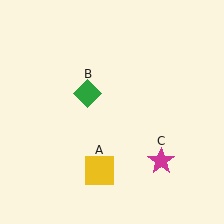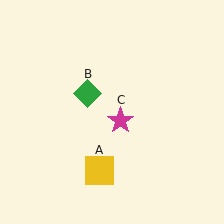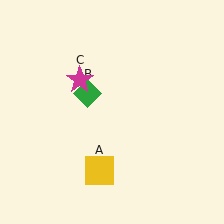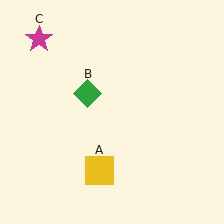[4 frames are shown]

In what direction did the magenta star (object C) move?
The magenta star (object C) moved up and to the left.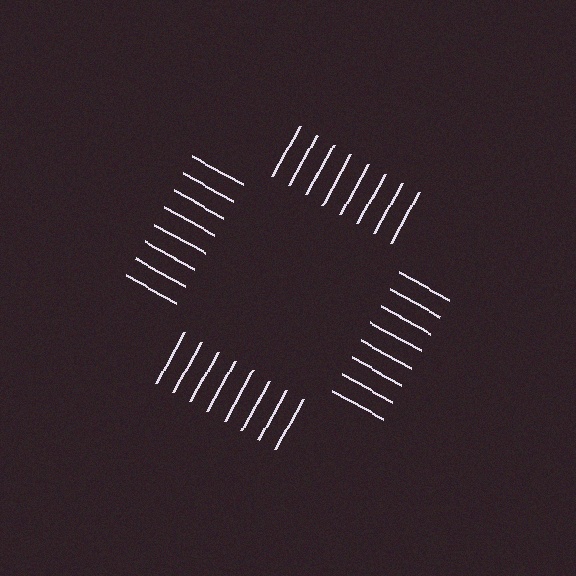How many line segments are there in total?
32 — 8 along each of the 4 edges.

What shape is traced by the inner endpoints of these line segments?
An illusory square — the line segments terminate on its edges but no continuous stroke is drawn.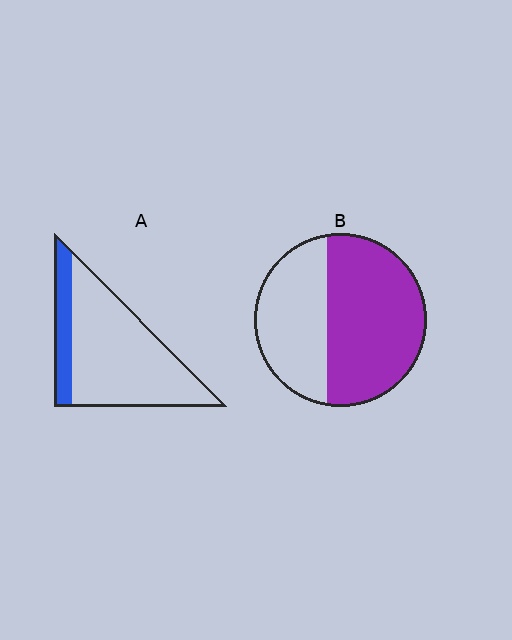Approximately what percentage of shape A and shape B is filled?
A is approximately 20% and B is approximately 60%.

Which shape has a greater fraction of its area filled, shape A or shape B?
Shape B.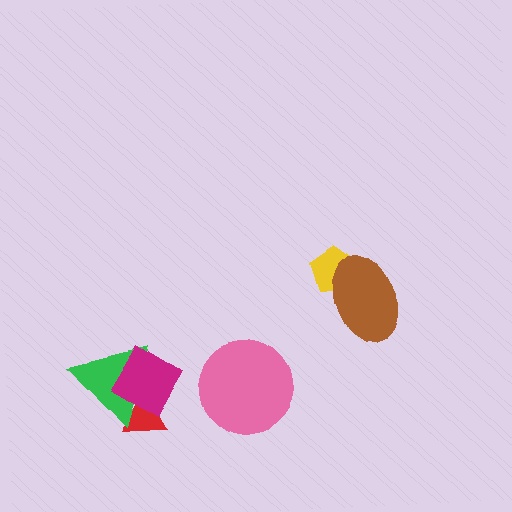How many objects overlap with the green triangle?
2 objects overlap with the green triangle.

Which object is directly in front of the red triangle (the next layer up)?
The green triangle is directly in front of the red triangle.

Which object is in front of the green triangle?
The magenta diamond is in front of the green triangle.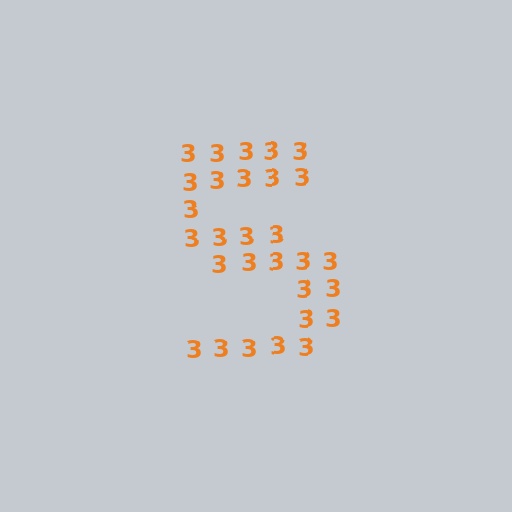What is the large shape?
The large shape is the letter S.